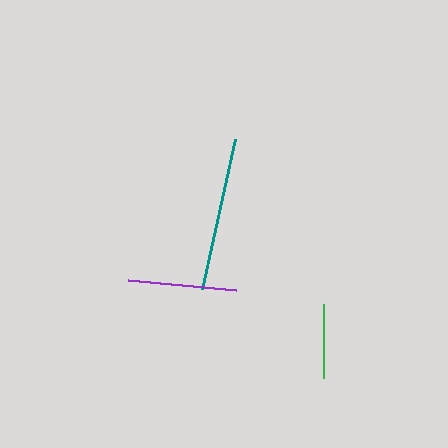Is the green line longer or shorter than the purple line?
The purple line is longer than the green line.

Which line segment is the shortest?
The green line is the shortest at approximately 74 pixels.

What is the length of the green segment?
The green segment is approximately 74 pixels long.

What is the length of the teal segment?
The teal segment is approximately 154 pixels long.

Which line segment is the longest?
The teal line is the longest at approximately 154 pixels.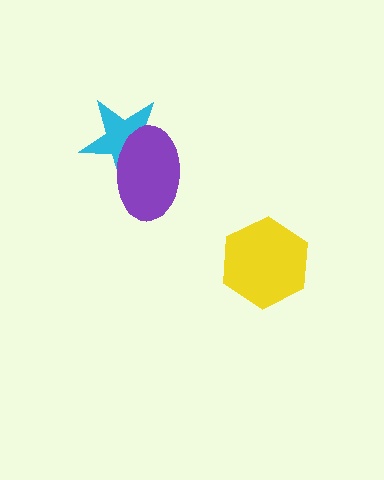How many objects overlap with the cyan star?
1 object overlaps with the cyan star.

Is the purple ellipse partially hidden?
No, no other shape covers it.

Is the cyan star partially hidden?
Yes, it is partially covered by another shape.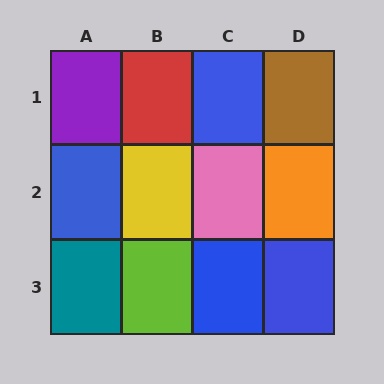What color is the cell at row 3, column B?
Lime.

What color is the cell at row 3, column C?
Blue.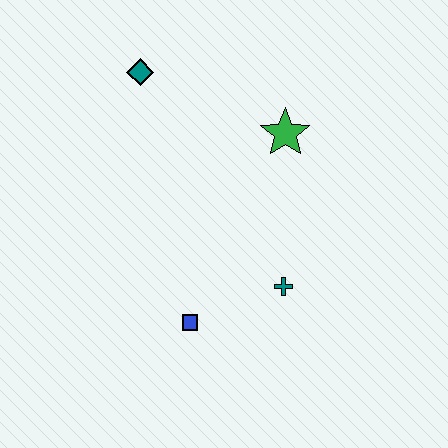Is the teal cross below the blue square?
No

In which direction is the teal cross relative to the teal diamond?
The teal cross is below the teal diamond.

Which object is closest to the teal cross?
The blue square is closest to the teal cross.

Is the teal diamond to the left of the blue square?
Yes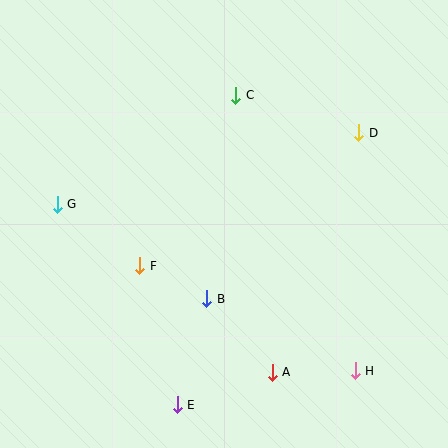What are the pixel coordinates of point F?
Point F is at (140, 266).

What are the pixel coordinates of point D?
Point D is at (359, 133).